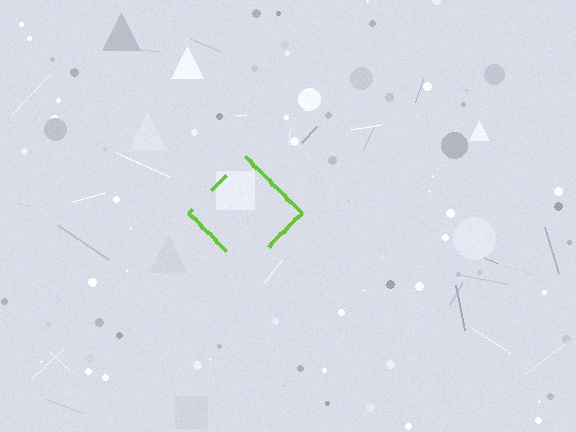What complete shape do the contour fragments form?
The contour fragments form a diamond.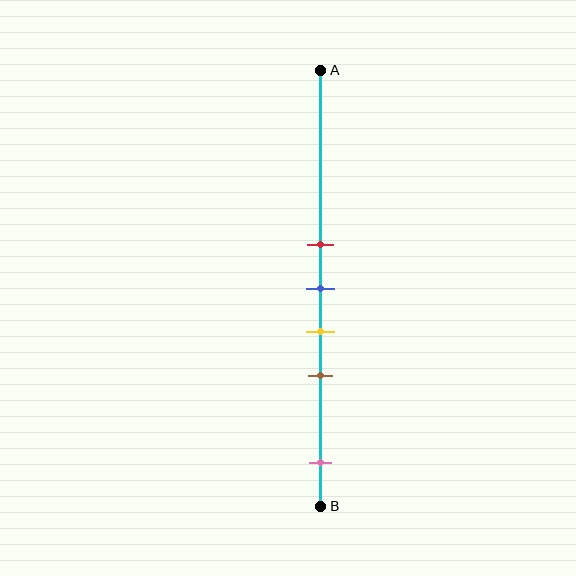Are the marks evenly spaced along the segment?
No, the marks are not evenly spaced.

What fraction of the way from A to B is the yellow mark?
The yellow mark is approximately 60% (0.6) of the way from A to B.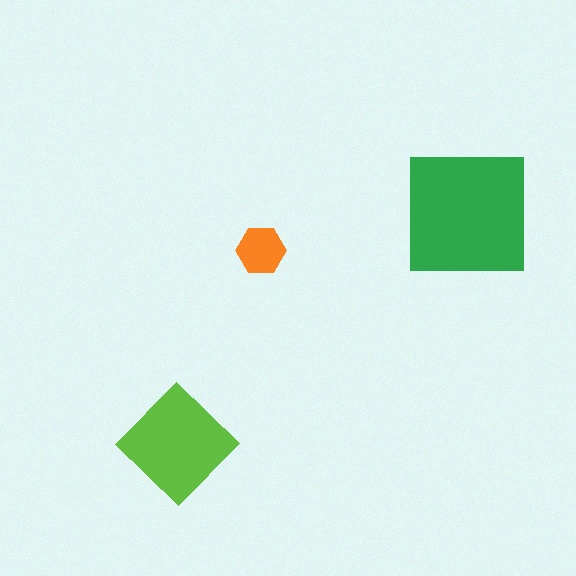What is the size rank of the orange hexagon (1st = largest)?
3rd.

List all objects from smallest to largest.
The orange hexagon, the lime diamond, the green square.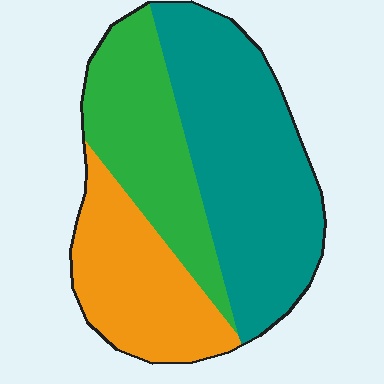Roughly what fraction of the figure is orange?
Orange takes up between a sixth and a third of the figure.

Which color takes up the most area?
Teal, at roughly 45%.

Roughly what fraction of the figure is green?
Green covers 28% of the figure.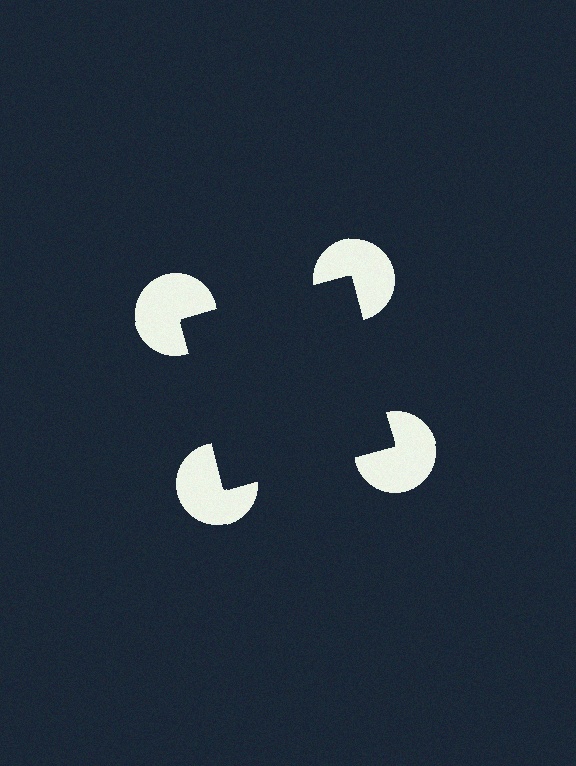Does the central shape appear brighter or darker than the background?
It typically appears slightly darker than the background, even though no actual brightness change is drawn.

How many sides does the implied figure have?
4 sides.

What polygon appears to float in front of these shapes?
An illusory square — its edges are inferred from the aligned wedge cuts in the pac-man discs, not physically drawn.